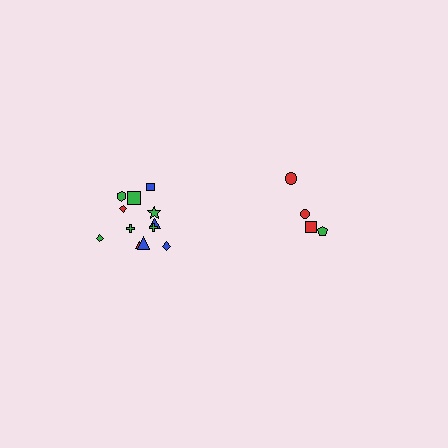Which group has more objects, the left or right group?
The left group.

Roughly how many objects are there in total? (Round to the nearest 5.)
Roughly 15 objects in total.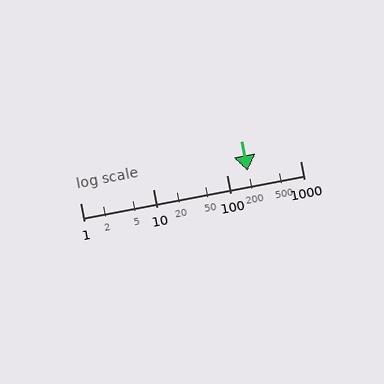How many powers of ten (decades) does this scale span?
The scale spans 3 decades, from 1 to 1000.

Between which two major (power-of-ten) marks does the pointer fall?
The pointer is between 100 and 1000.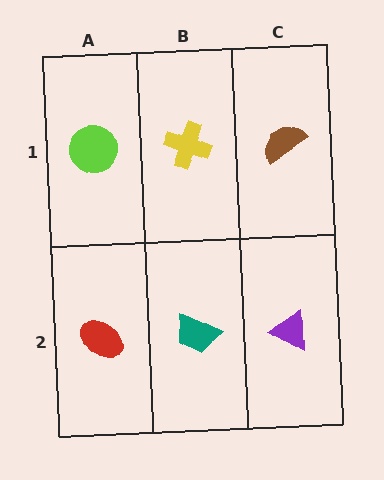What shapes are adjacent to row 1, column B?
A teal trapezoid (row 2, column B), a lime circle (row 1, column A), a brown semicircle (row 1, column C).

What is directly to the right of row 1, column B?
A brown semicircle.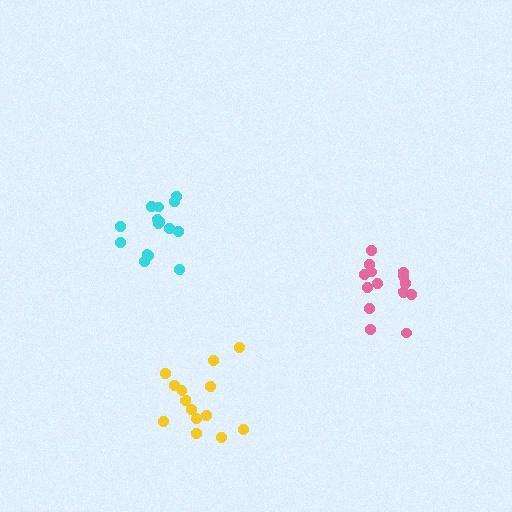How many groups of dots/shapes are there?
There are 3 groups.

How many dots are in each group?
Group 1: 14 dots, Group 2: 14 dots, Group 3: 15 dots (43 total).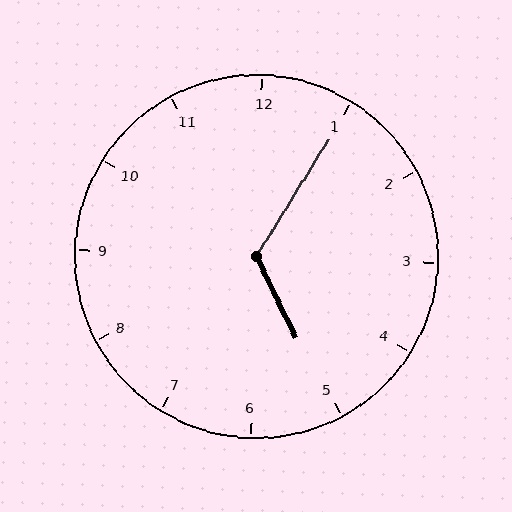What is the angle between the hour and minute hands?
Approximately 122 degrees.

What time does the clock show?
5:05.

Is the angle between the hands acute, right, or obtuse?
It is obtuse.